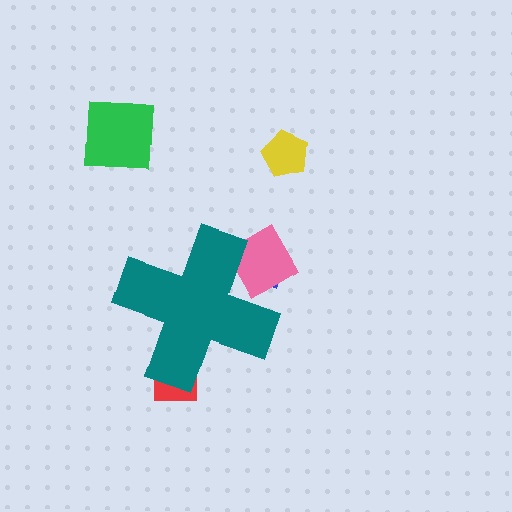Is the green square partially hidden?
No, the green square is fully visible.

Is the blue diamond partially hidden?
Yes, the blue diamond is partially hidden behind the teal cross.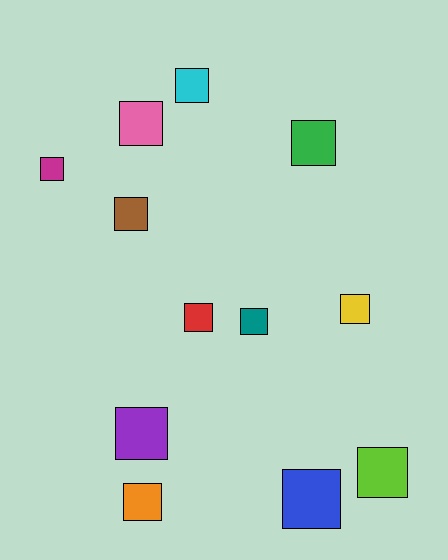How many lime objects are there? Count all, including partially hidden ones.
There is 1 lime object.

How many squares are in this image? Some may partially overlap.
There are 12 squares.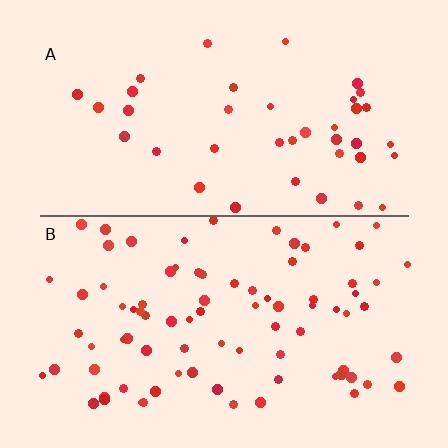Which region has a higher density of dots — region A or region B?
B (the bottom).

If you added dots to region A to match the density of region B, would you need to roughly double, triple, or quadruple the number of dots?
Approximately double.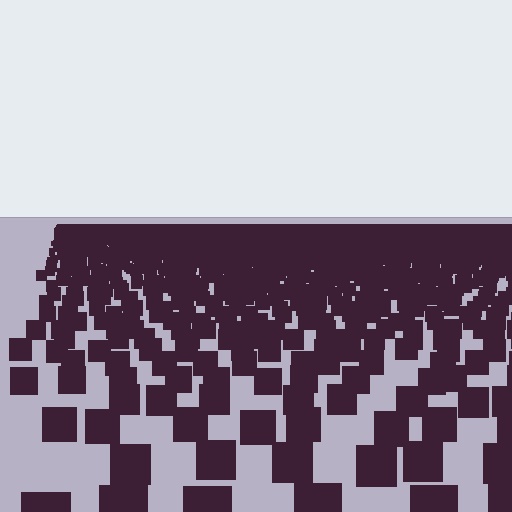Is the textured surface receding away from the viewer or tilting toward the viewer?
The surface is receding away from the viewer. Texture elements get smaller and denser toward the top.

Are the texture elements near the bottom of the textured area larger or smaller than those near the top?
Larger. Near the bottom, elements are closer to the viewer and appear at a bigger on-screen size.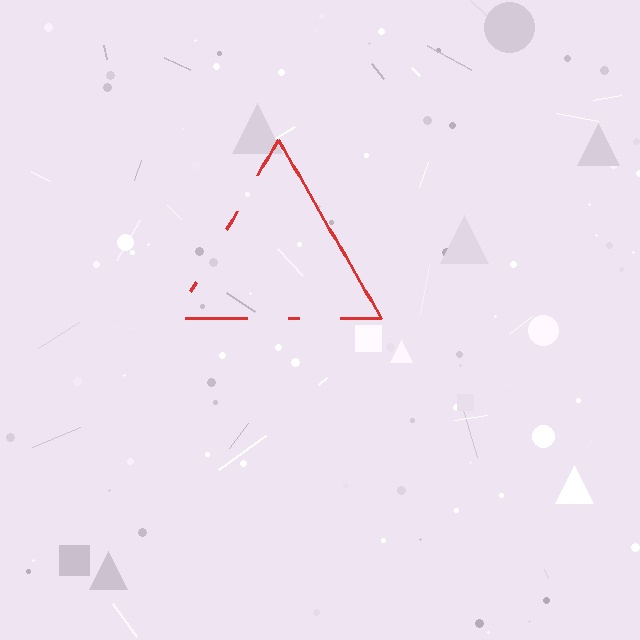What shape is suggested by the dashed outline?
The dashed outline suggests a triangle.